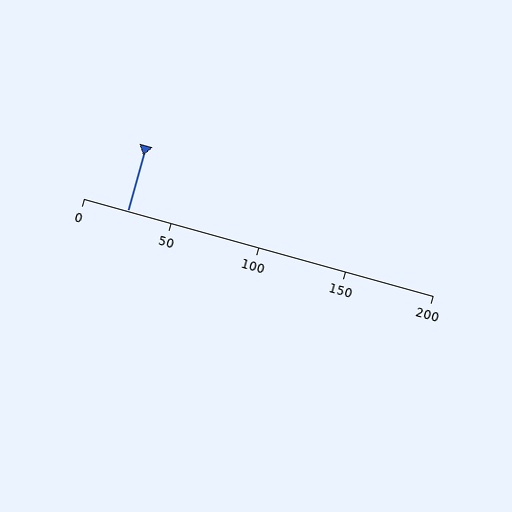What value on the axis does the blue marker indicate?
The marker indicates approximately 25.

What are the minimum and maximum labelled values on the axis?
The axis runs from 0 to 200.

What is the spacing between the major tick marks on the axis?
The major ticks are spaced 50 apart.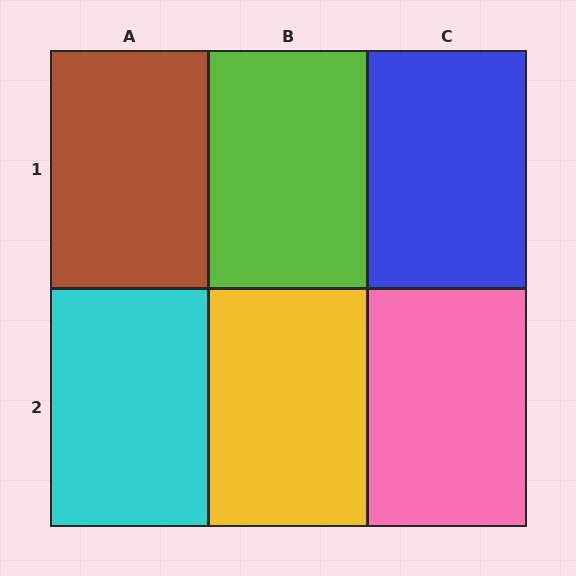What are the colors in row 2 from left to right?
Cyan, yellow, pink.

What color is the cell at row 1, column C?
Blue.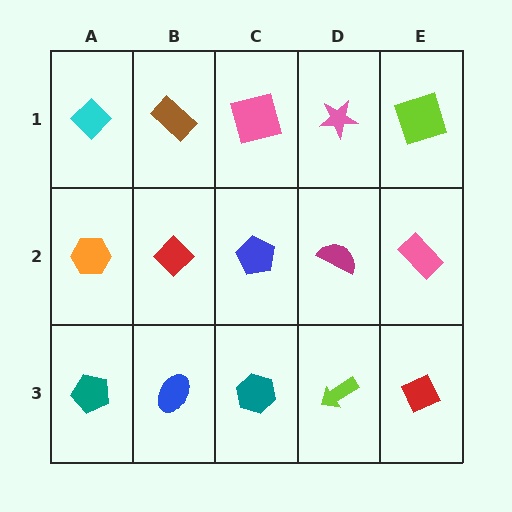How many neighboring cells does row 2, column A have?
3.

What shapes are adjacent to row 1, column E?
A pink rectangle (row 2, column E), a pink star (row 1, column D).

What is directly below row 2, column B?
A blue ellipse.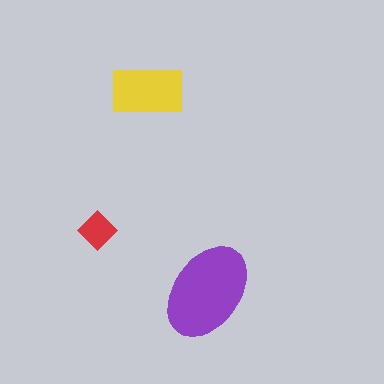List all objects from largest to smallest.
The purple ellipse, the yellow rectangle, the red diamond.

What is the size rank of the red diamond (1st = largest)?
3rd.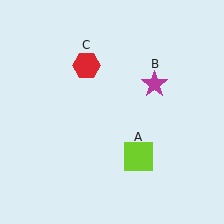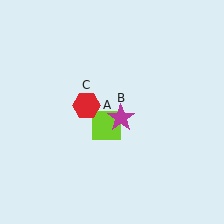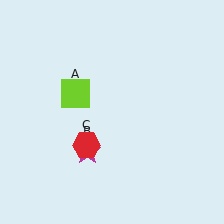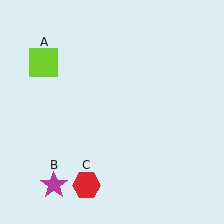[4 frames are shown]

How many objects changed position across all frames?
3 objects changed position: lime square (object A), magenta star (object B), red hexagon (object C).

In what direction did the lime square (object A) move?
The lime square (object A) moved up and to the left.